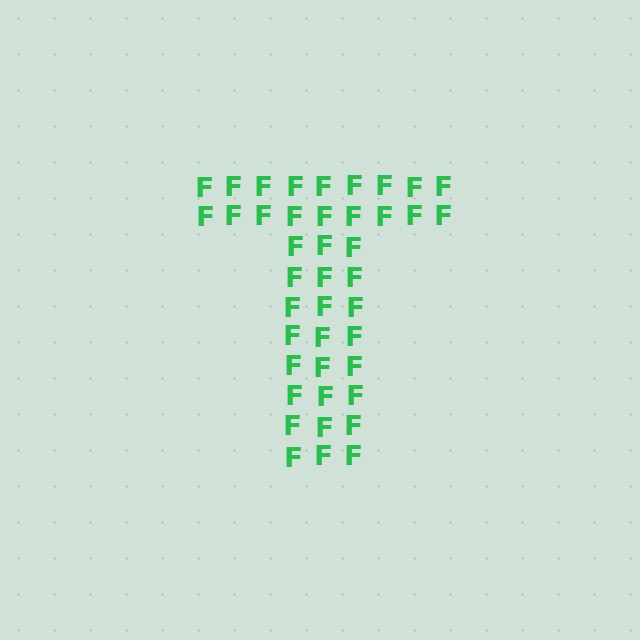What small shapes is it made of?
It is made of small letter F's.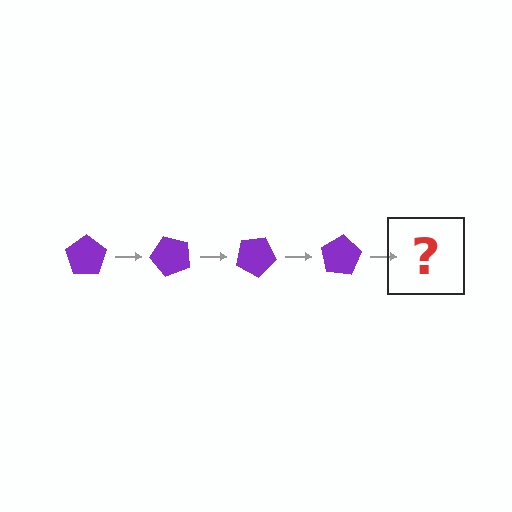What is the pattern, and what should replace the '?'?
The pattern is that the pentagon rotates 50 degrees each step. The '?' should be a purple pentagon rotated 200 degrees.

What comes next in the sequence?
The next element should be a purple pentagon rotated 200 degrees.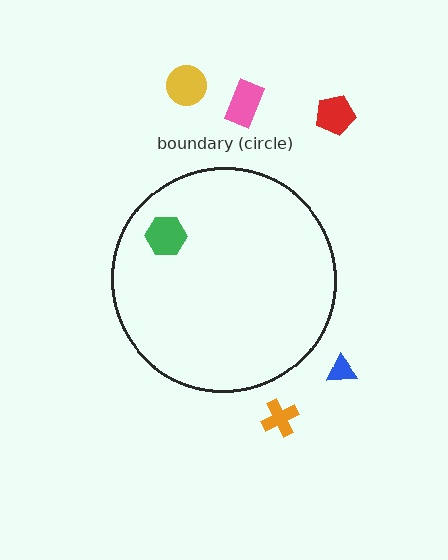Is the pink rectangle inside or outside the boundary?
Outside.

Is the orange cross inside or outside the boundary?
Outside.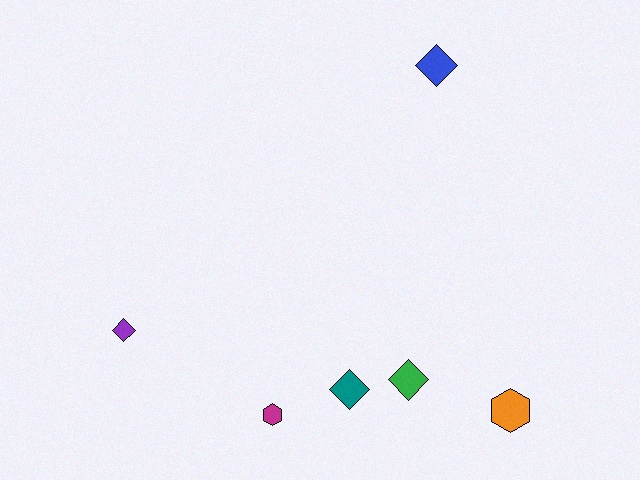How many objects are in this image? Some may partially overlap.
There are 6 objects.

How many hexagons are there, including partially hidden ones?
There are 2 hexagons.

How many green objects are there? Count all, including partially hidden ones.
There is 1 green object.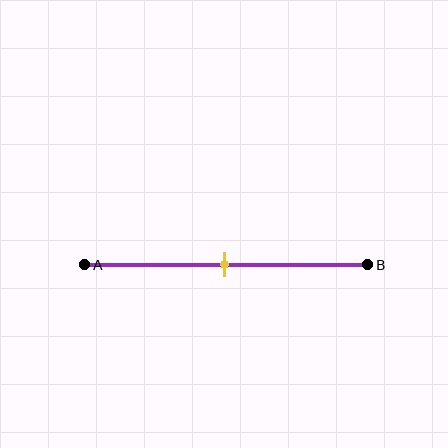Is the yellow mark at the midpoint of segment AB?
Yes, the mark is approximately at the midpoint.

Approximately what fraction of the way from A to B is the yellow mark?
The yellow mark is approximately 50% of the way from A to B.